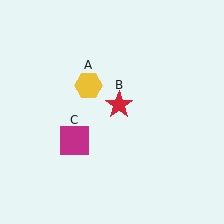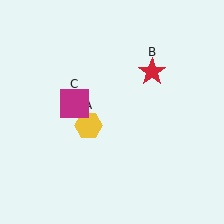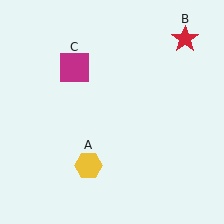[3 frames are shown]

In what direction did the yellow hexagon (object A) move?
The yellow hexagon (object A) moved down.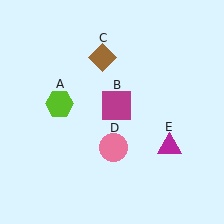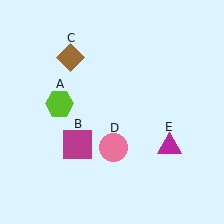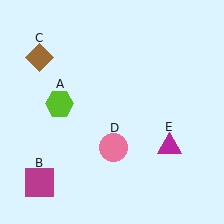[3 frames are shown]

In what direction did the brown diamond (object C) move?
The brown diamond (object C) moved left.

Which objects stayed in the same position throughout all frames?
Lime hexagon (object A) and pink circle (object D) and magenta triangle (object E) remained stationary.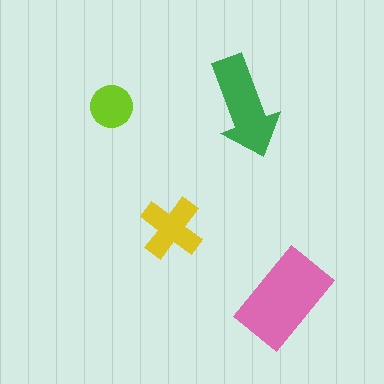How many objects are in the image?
There are 4 objects in the image.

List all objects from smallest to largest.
The lime circle, the yellow cross, the green arrow, the pink rectangle.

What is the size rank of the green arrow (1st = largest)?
2nd.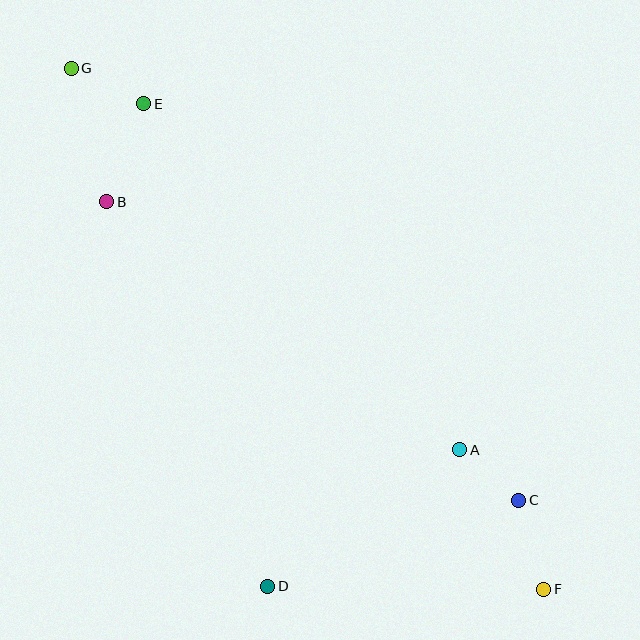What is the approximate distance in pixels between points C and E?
The distance between C and E is approximately 546 pixels.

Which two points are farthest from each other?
Points F and G are farthest from each other.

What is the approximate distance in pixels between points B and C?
The distance between B and C is approximately 509 pixels.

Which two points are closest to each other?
Points A and C are closest to each other.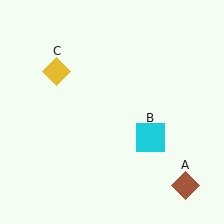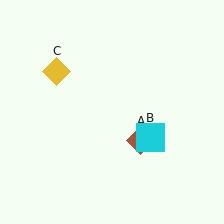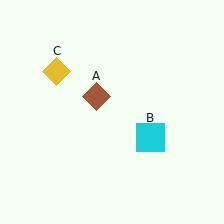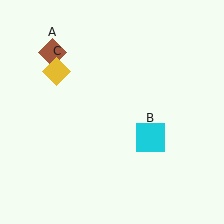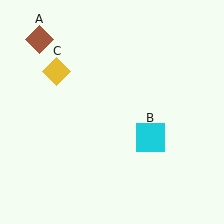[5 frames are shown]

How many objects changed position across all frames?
1 object changed position: brown diamond (object A).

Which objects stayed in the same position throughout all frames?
Cyan square (object B) and yellow diamond (object C) remained stationary.